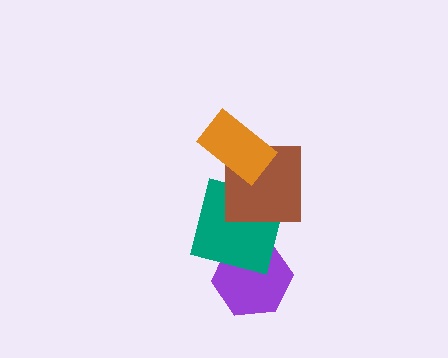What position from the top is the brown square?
The brown square is 2nd from the top.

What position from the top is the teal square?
The teal square is 3rd from the top.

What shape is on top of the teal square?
The brown square is on top of the teal square.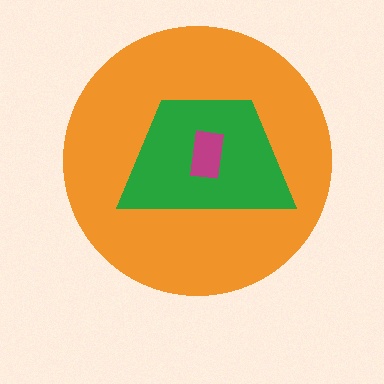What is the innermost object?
The magenta rectangle.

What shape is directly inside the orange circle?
The green trapezoid.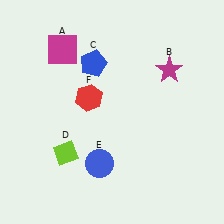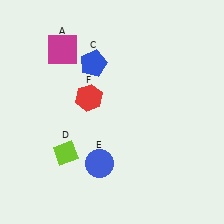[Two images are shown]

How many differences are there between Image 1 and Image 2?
There is 1 difference between the two images.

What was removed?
The magenta star (B) was removed in Image 2.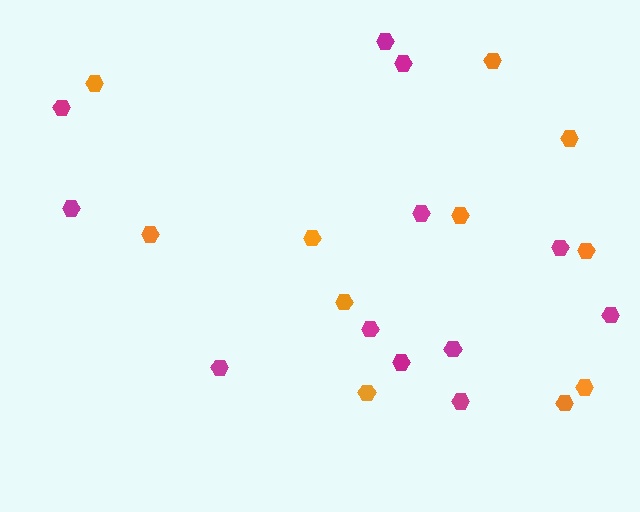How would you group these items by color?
There are 2 groups: one group of magenta hexagons (12) and one group of orange hexagons (11).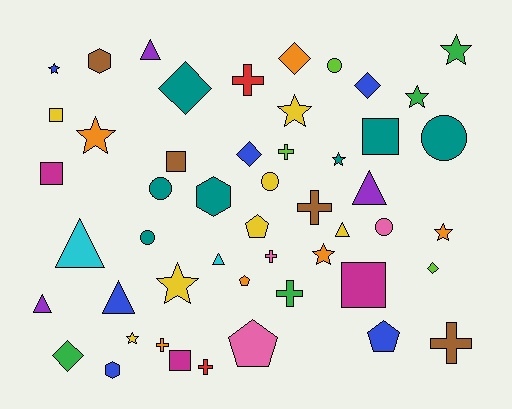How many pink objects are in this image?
There are 3 pink objects.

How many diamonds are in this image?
There are 6 diamonds.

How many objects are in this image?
There are 50 objects.